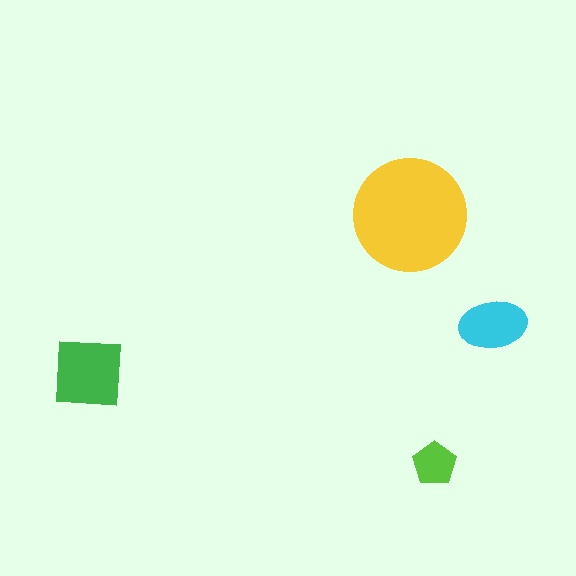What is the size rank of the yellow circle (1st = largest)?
1st.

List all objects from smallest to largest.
The lime pentagon, the cyan ellipse, the green square, the yellow circle.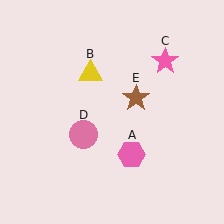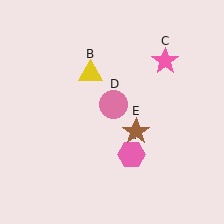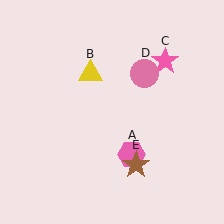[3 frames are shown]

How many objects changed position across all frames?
2 objects changed position: pink circle (object D), brown star (object E).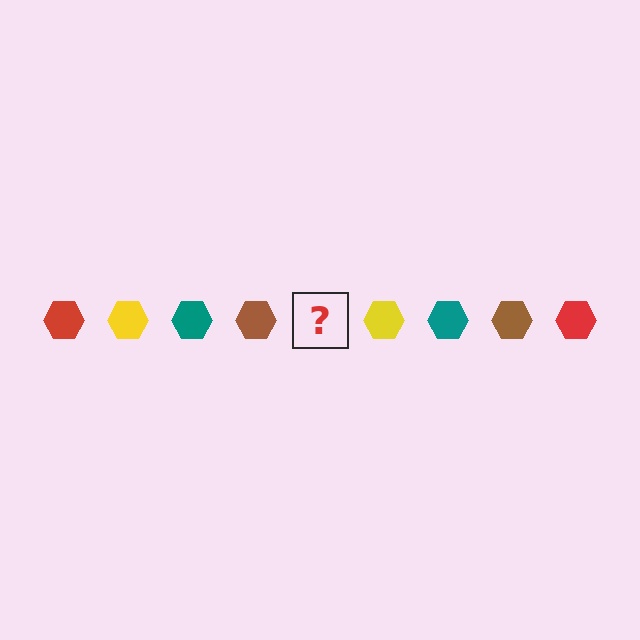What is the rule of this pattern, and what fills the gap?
The rule is that the pattern cycles through red, yellow, teal, brown hexagons. The gap should be filled with a red hexagon.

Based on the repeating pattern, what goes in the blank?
The blank should be a red hexagon.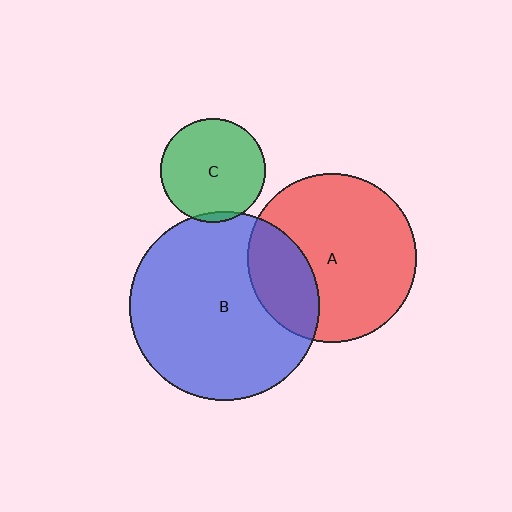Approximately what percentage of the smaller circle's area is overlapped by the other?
Approximately 25%.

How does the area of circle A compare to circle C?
Approximately 2.6 times.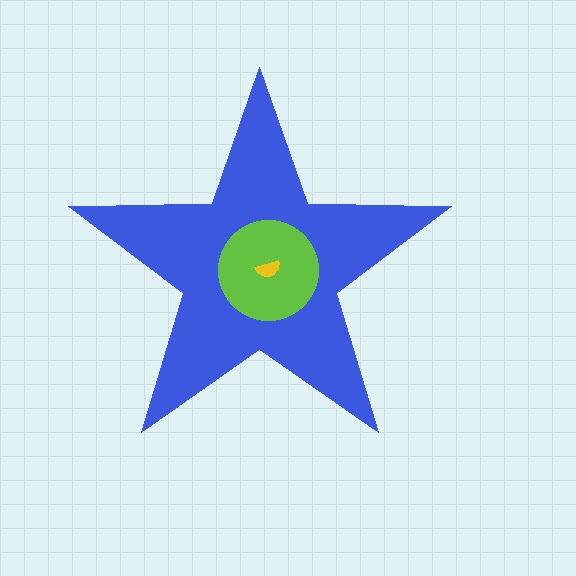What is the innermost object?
The yellow semicircle.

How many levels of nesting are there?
3.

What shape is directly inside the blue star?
The lime circle.